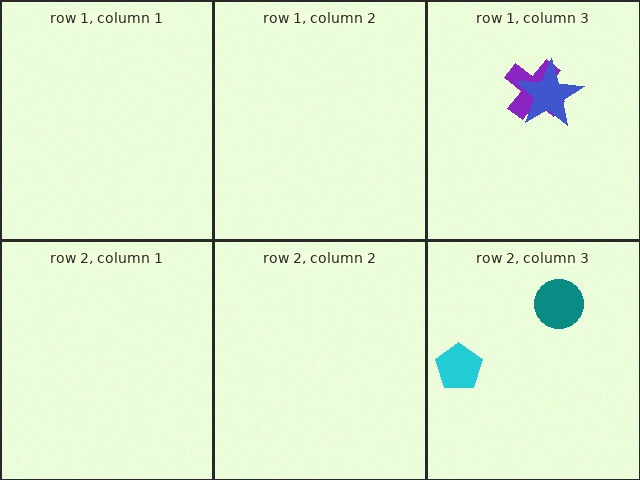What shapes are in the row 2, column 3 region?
The teal circle, the cyan pentagon.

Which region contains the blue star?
The row 1, column 3 region.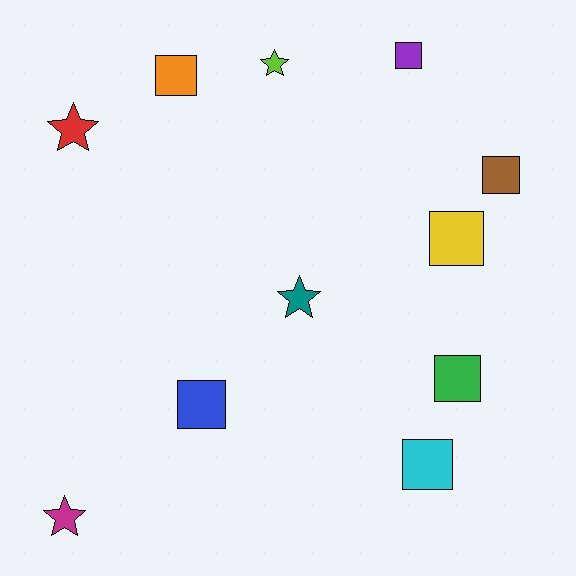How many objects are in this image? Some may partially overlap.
There are 11 objects.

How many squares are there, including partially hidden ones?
There are 7 squares.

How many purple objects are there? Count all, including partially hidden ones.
There is 1 purple object.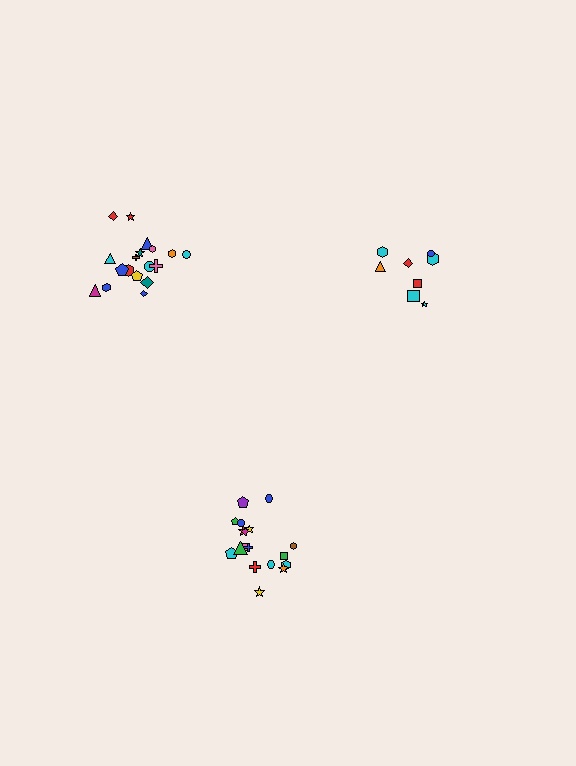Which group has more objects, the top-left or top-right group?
The top-left group.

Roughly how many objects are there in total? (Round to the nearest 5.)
Roughly 45 objects in total.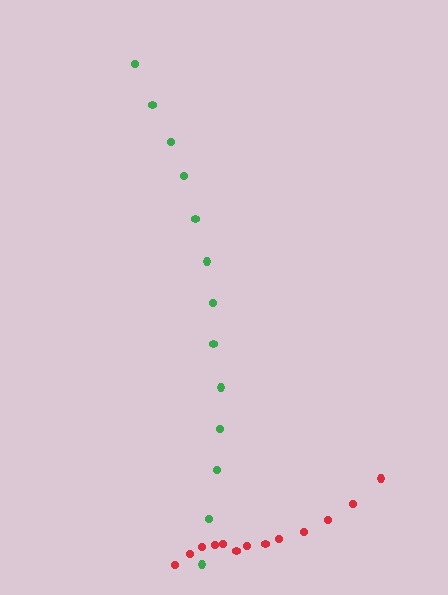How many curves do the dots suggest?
There are 2 distinct paths.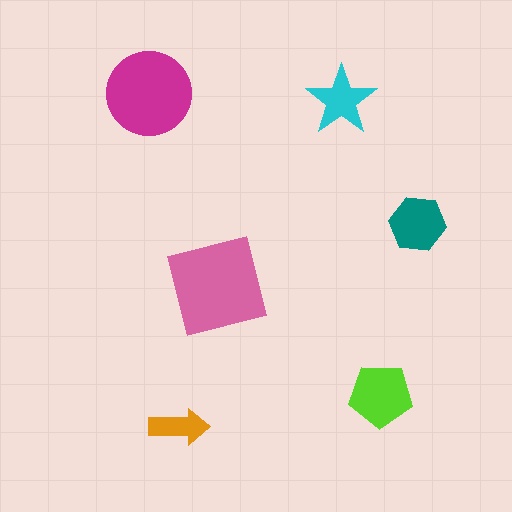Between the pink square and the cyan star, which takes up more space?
The pink square.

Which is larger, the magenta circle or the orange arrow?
The magenta circle.